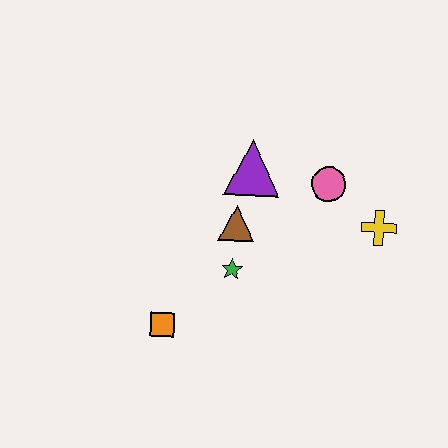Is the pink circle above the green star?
Yes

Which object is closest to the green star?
The brown triangle is closest to the green star.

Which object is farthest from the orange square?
The yellow cross is farthest from the orange square.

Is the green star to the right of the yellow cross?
No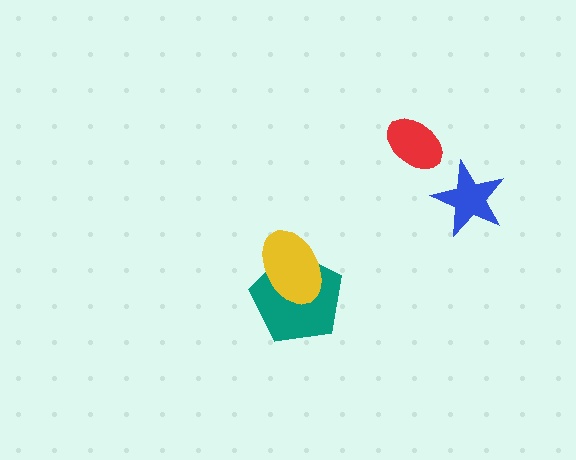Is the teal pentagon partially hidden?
Yes, it is partially covered by another shape.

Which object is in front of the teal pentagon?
The yellow ellipse is in front of the teal pentagon.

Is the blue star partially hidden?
No, no other shape covers it.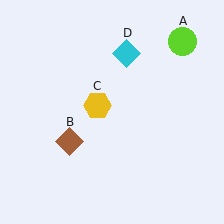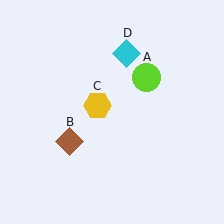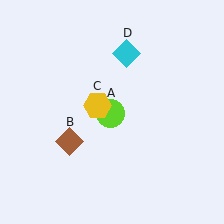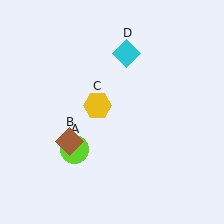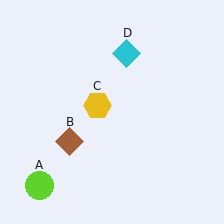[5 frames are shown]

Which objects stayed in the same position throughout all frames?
Brown diamond (object B) and yellow hexagon (object C) and cyan diamond (object D) remained stationary.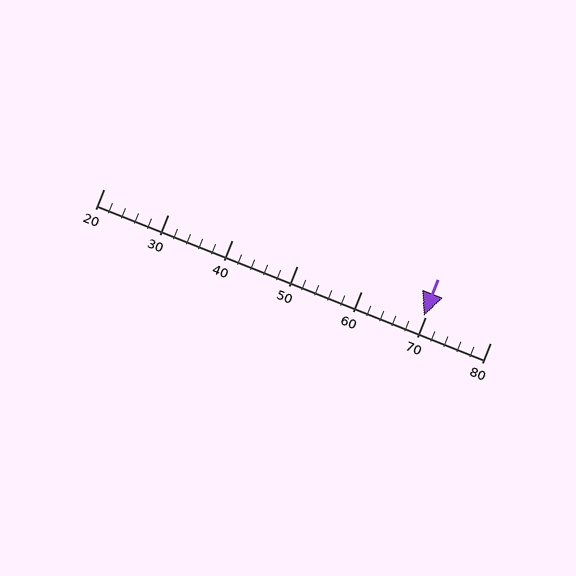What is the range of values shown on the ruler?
The ruler shows values from 20 to 80.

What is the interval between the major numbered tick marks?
The major tick marks are spaced 10 units apart.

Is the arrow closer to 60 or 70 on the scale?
The arrow is closer to 70.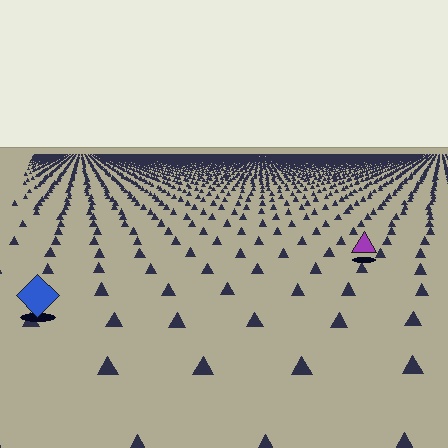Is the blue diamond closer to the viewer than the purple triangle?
Yes. The blue diamond is closer — you can tell from the texture gradient: the ground texture is coarser near it.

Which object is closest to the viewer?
The blue diamond is closest. The texture marks near it are larger and more spread out.